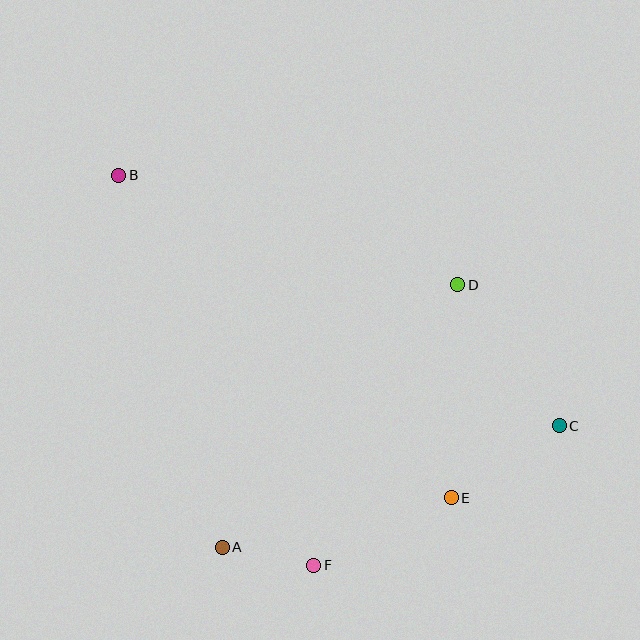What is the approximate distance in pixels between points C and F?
The distance between C and F is approximately 282 pixels.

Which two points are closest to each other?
Points A and F are closest to each other.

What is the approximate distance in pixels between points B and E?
The distance between B and E is approximately 463 pixels.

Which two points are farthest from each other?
Points B and C are farthest from each other.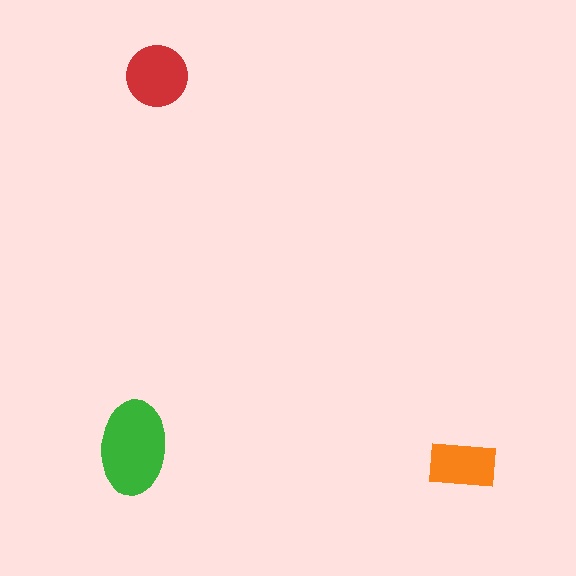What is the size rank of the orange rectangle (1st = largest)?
3rd.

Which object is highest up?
The red circle is topmost.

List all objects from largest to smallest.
The green ellipse, the red circle, the orange rectangle.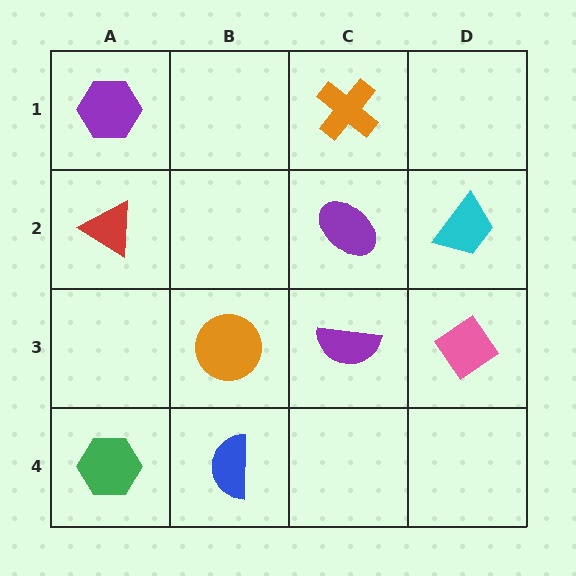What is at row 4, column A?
A green hexagon.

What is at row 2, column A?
A red triangle.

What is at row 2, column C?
A purple ellipse.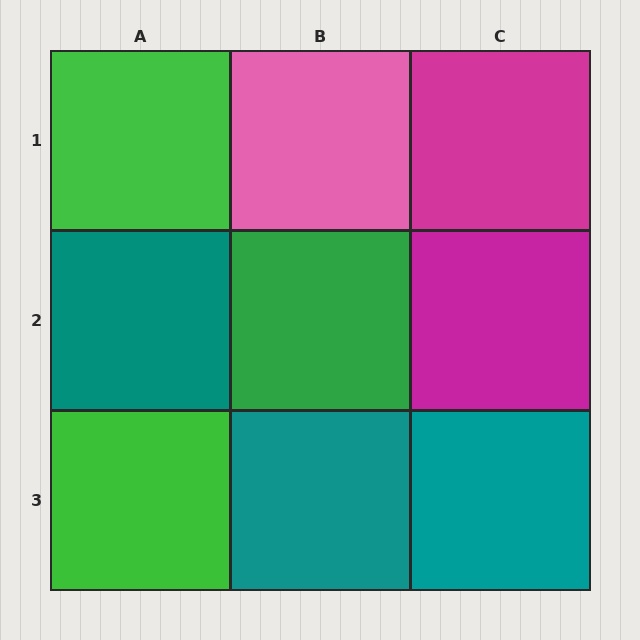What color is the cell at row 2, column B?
Green.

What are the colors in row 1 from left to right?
Green, pink, magenta.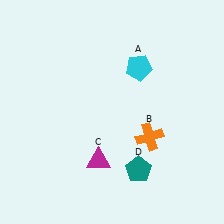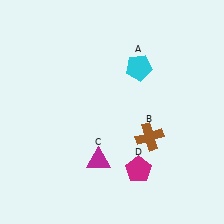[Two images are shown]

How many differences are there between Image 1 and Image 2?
There are 2 differences between the two images.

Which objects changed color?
B changed from orange to brown. D changed from teal to magenta.